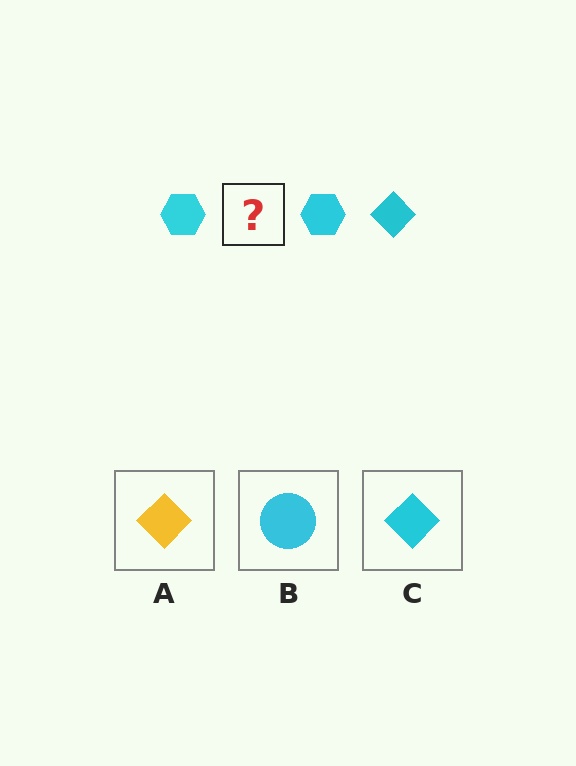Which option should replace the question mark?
Option C.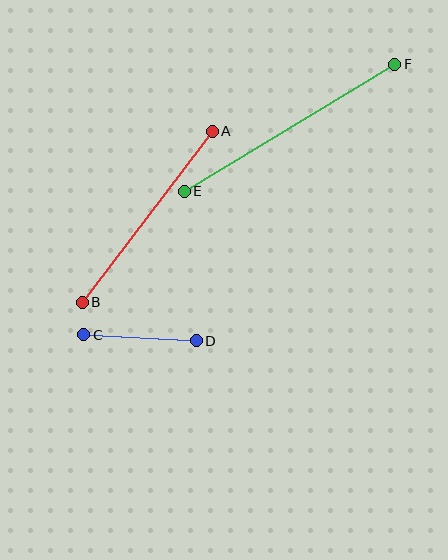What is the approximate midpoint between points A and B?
The midpoint is at approximately (147, 217) pixels.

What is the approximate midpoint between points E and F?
The midpoint is at approximately (290, 128) pixels.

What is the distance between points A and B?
The distance is approximately 215 pixels.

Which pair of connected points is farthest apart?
Points E and F are farthest apart.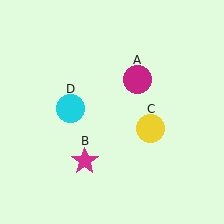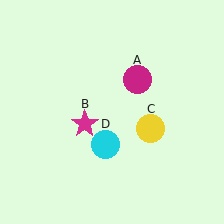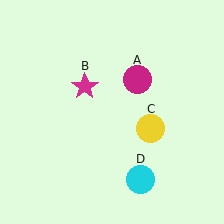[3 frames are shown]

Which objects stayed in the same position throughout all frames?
Magenta circle (object A) and yellow circle (object C) remained stationary.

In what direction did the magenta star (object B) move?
The magenta star (object B) moved up.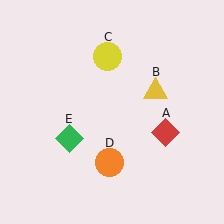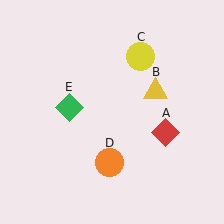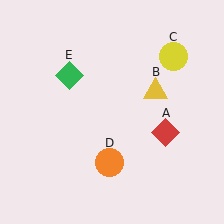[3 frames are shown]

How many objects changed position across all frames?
2 objects changed position: yellow circle (object C), green diamond (object E).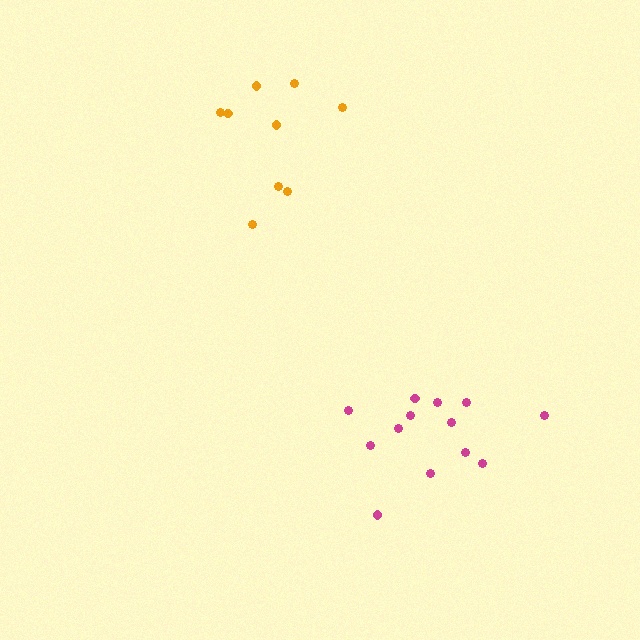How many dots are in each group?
Group 1: 9 dots, Group 2: 13 dots (22 total).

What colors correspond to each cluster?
The clusters are colored: orange, magenta.